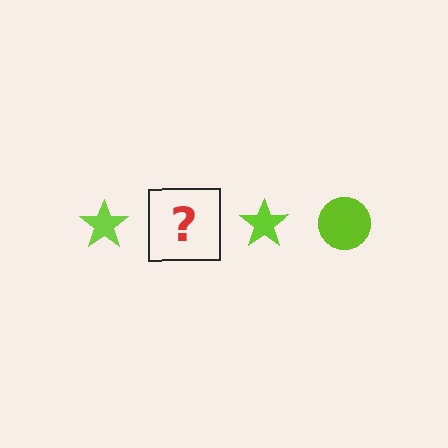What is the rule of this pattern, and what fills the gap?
The rule is that the pattern cycles through star, circle shapes in lime. The gap should be filled with a lime circle.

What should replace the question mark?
The question mark should be replaced with a lime circle.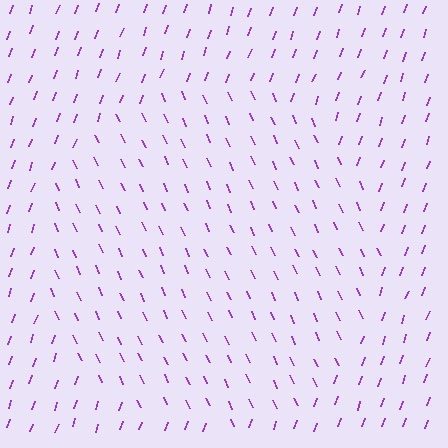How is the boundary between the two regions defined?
The boundary is defined purely by a change in line orientation (approximately 45 degrees difference). All lines are the same color and thickness.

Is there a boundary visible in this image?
Yes, there is a texture boundary formed by a change in line orientation.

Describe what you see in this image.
The image is filled with small purple line segments. A circle region in the image has lines oriented differently from the surrounding lines, creating a visible texture boundary.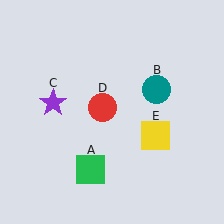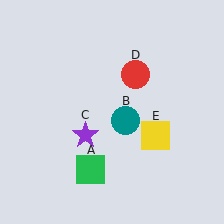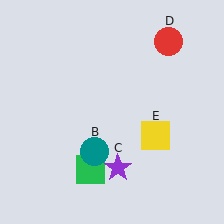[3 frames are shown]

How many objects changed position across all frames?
3 objects changed position: teal circle (object B), purple star (object C), red circle (object D).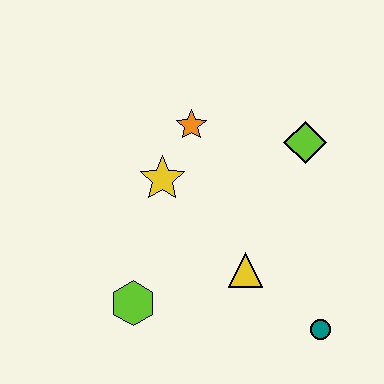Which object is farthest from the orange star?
The teal circle is farthest from the orange star.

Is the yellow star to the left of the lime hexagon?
No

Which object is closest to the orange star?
The yellow star is closest to the orange star.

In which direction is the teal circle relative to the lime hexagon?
The teal circle is to the right of the lime hexagon.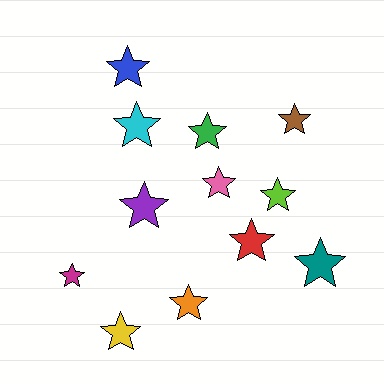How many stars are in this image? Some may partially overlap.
There are 12 stars.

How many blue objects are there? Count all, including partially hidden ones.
There is 1 blue object.